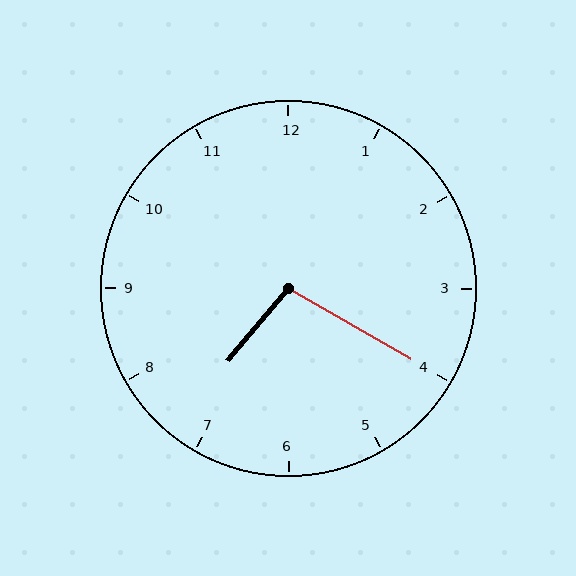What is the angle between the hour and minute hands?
Approximately 100 degrees.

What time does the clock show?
7:20.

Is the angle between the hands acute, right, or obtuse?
It is obtuse.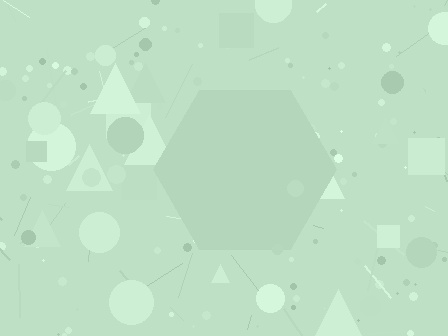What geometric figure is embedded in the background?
A hexagon is embedded in the background.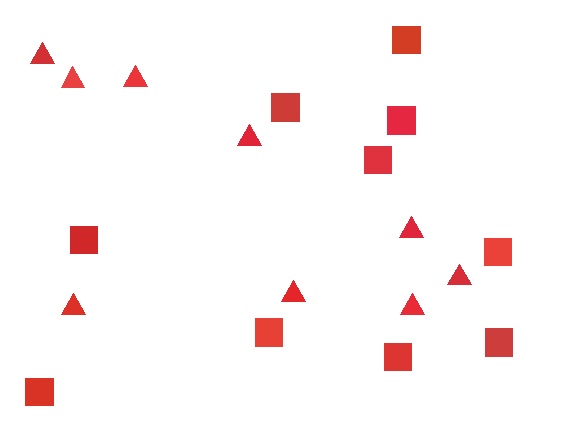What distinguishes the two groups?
There are 2 groups: one group of squares (10) and one group of triangles (9).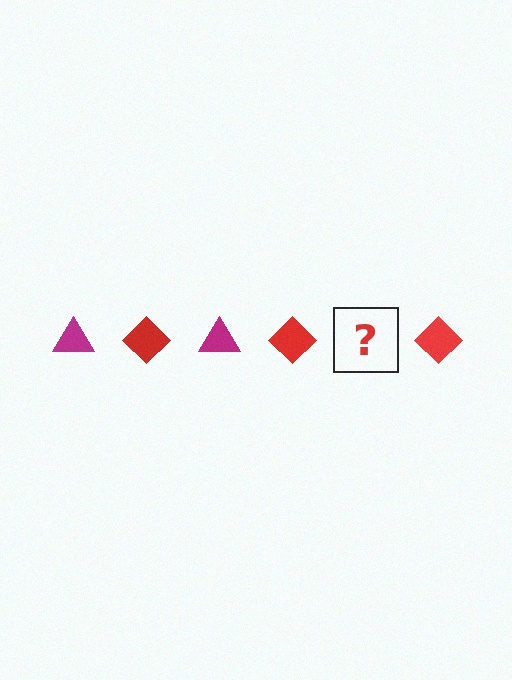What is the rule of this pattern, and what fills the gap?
The rule is that the pattern alternates between magenta triangle and red diamond. The gap should be filled with a magenta triangle.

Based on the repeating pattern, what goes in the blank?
The blank should be a magenta triangle.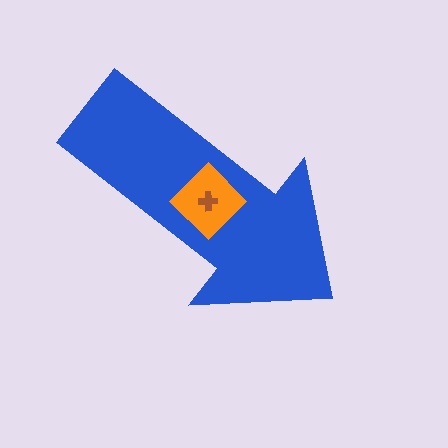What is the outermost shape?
The blue arrow.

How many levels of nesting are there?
3.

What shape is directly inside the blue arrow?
The orange diamond.